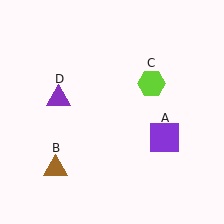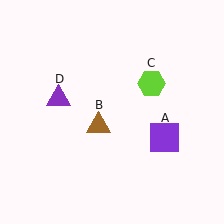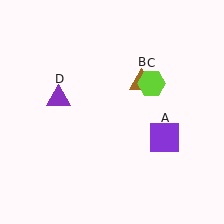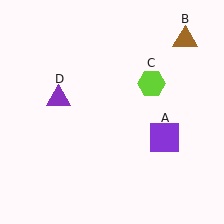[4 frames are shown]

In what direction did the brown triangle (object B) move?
The brown triangle (object B) moved up and to the right.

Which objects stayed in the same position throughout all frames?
Purple square (object A) and lime hexagon (object C) and purple triangle (object D) remained stationary.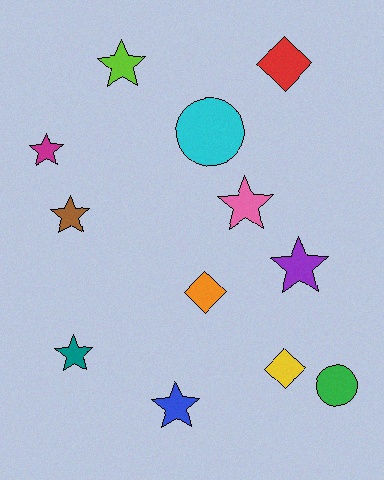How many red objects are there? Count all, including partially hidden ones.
There is 1 red object.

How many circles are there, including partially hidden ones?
There are 2 circles.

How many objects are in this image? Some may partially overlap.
There are 12 objects.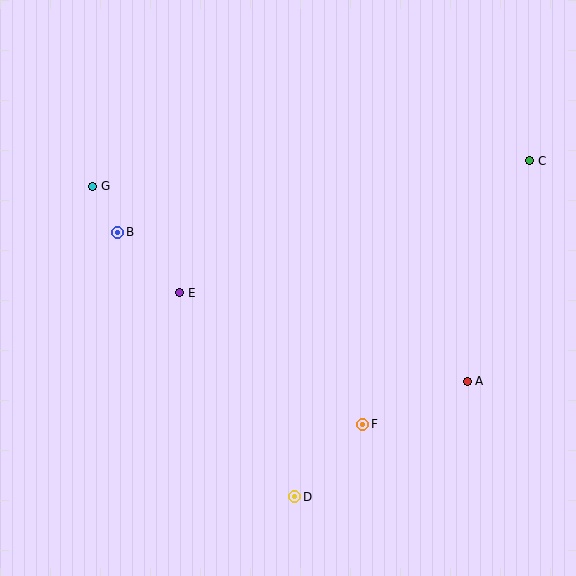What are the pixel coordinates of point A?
Point A is at (467, 381).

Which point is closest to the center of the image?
Point E at (180, 293) is closest to the center.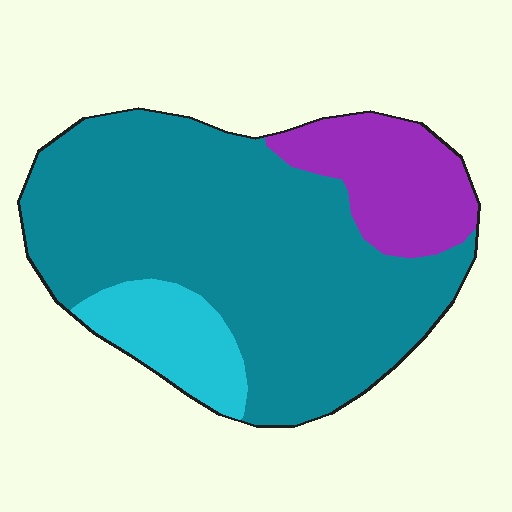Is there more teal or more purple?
Teal.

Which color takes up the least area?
Cyan, at roughly 10%.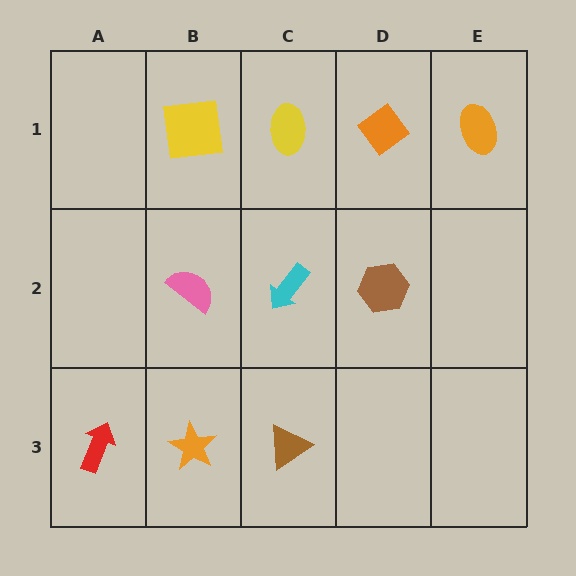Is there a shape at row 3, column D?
No, that cell is empty.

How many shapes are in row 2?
3 shapes.